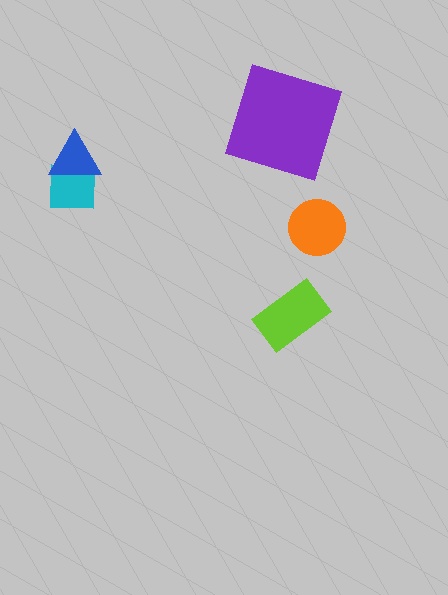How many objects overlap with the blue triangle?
1 object overlaps with the blue triangle.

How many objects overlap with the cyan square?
1 object overlaps with the cyan square.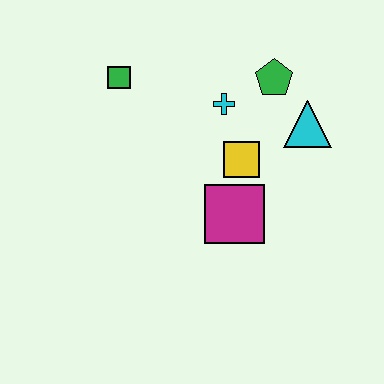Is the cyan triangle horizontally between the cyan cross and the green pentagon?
No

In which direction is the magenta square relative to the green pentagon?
The magenta square is below the green pentagon.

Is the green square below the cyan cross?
No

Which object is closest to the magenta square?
The yellow square is closest to the magenta square.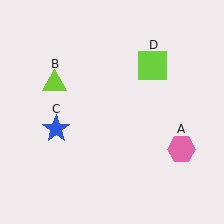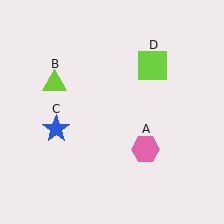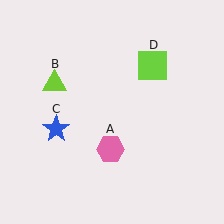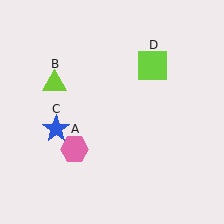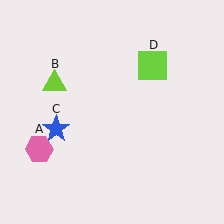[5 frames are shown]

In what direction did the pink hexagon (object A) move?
The pink hexagon (object A) moved left.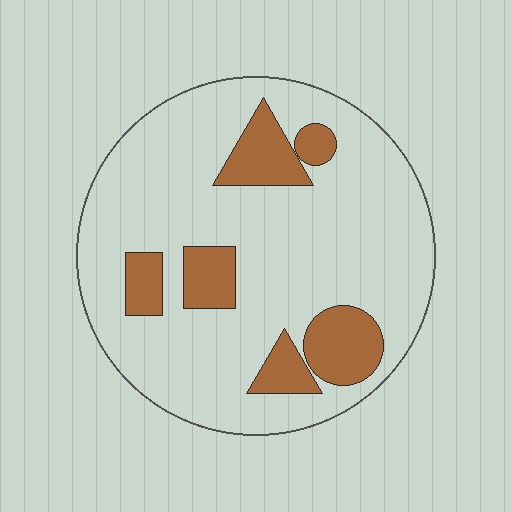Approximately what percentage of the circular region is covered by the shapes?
Approximately 20%.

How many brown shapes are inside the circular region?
6.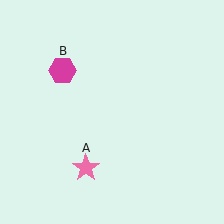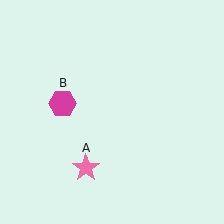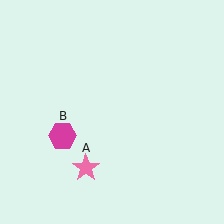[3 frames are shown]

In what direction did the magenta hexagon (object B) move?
The magenta hexagon (object B) moved down.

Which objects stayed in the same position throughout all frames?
Pink star (object A) remained stationary.